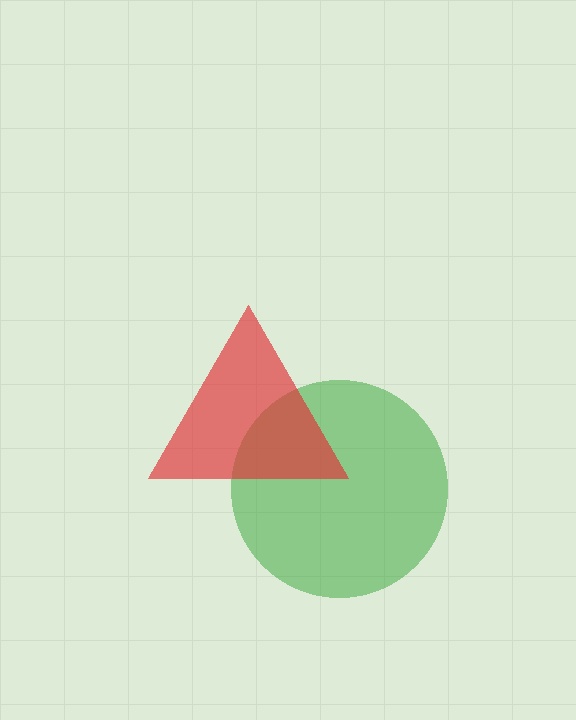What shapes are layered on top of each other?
The layered shapes are: a green circle, a red triangle.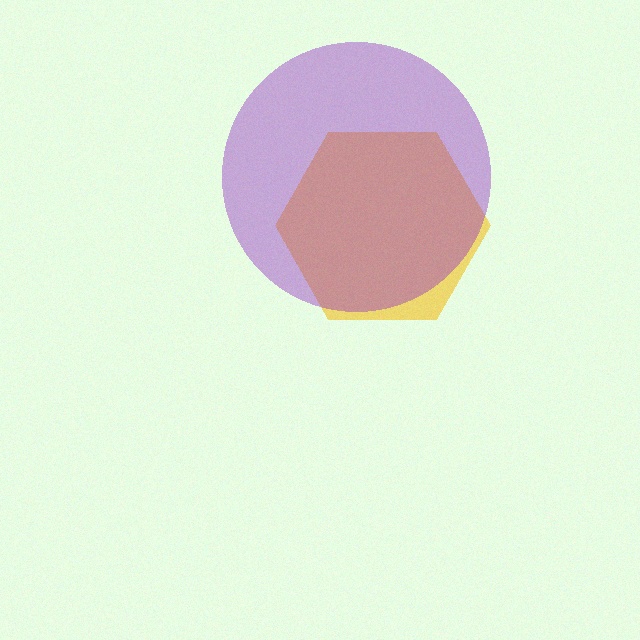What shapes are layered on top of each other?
The layered shapes are: a yellow hexagon, a purple circle.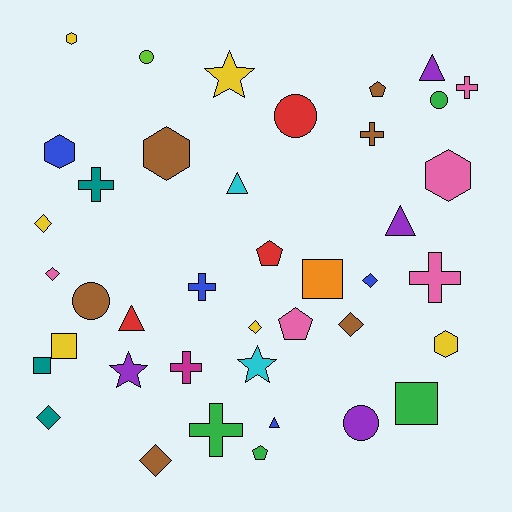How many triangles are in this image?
There are 5 triangles.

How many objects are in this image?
There are 40 objects.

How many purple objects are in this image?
There are 4 purple objects.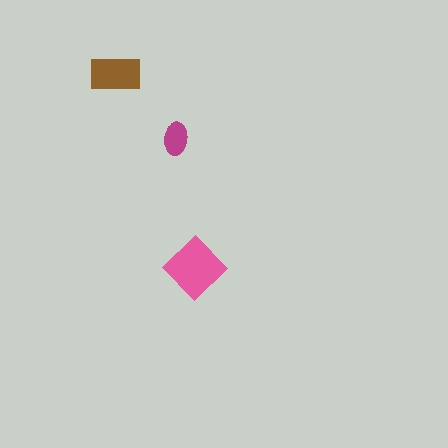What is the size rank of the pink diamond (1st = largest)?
1st.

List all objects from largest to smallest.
The pink diamond, the brown rectangle, the magenta ellipse.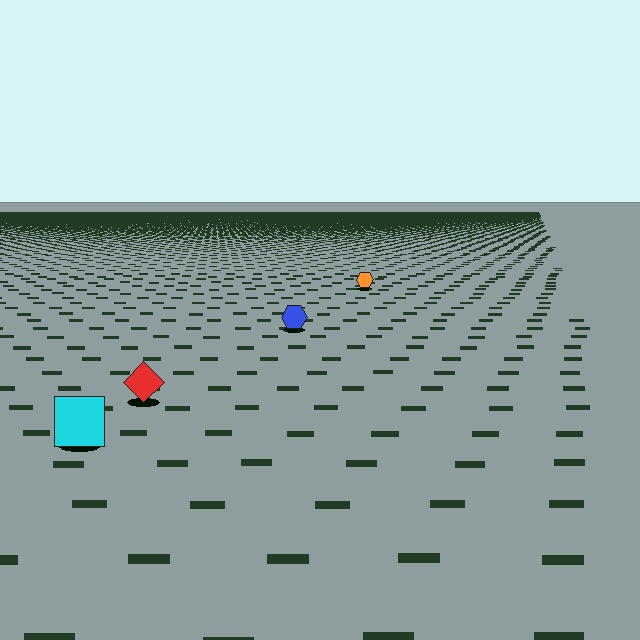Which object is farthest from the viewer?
The orange hexagon is farthest from the viewer. It appears smaller and the ground texture around it is denser.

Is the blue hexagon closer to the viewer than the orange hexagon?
Yes. The blue hexagon is closer — you can tell from the texture gradient: the ground texture is coarser near it.